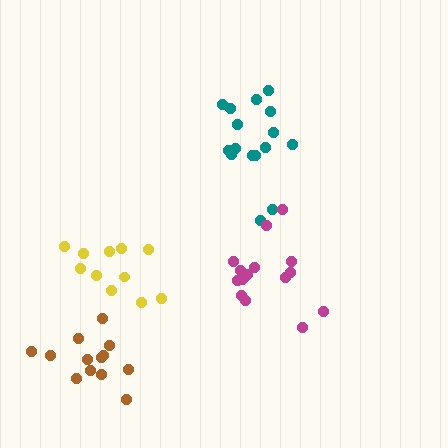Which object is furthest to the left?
The brown cluster is leftmost.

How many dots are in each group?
Group 1: 11 dots, Group 2: 16 dots, Group 3: 13 dots, Group 4: 16 dots (56 total).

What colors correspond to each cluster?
The clusters are colored: yellow, teal, brown, magenta.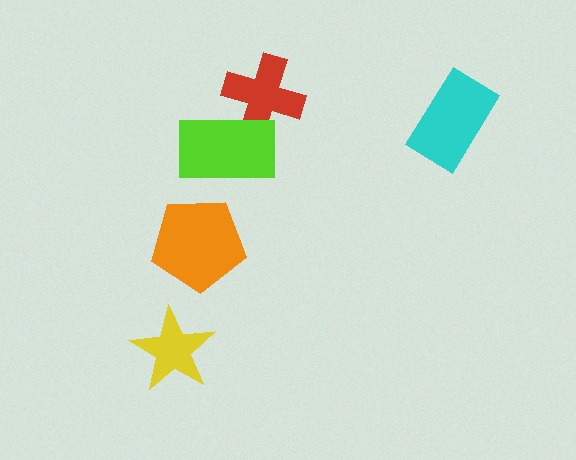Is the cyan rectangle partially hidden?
No, no other shape covers it.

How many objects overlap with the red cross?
1 object overlaps with the red cross.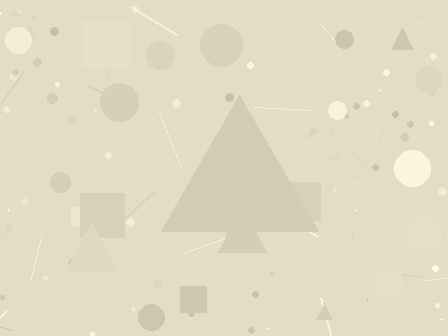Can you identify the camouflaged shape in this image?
The camouflaged shape is a triangle.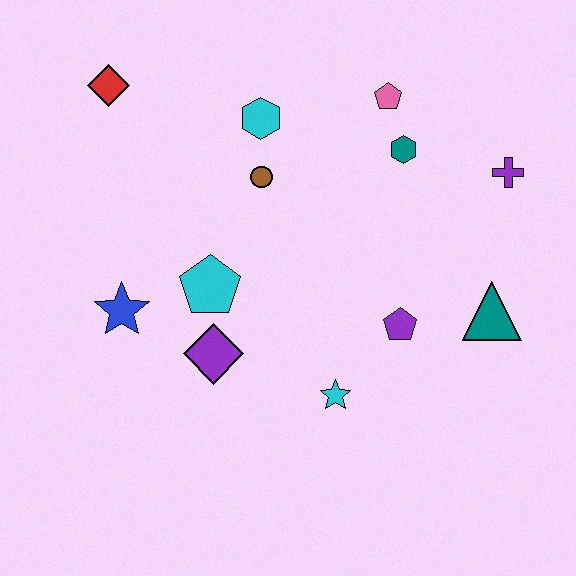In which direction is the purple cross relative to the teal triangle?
The purple cross is above the teal triangle.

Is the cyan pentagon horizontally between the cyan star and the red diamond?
Yes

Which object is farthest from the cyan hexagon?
The teal triangle is farthest from the cyan hexagon.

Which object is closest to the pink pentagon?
The teal hexagon is closest to the pink pentagon.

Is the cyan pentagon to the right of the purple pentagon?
No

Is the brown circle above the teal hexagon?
No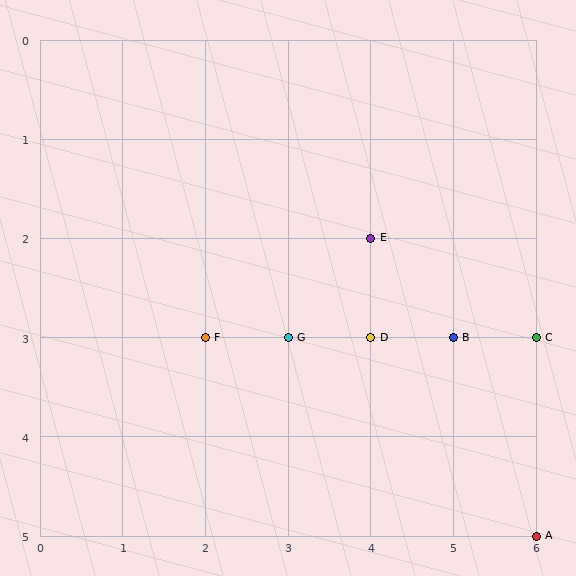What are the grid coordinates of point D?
Point D is at grid coordinates (4, 3).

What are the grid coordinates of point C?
Point C is at grid coordinates (6, 3).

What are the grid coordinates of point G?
Point G is at grid coordinates (3, 3).